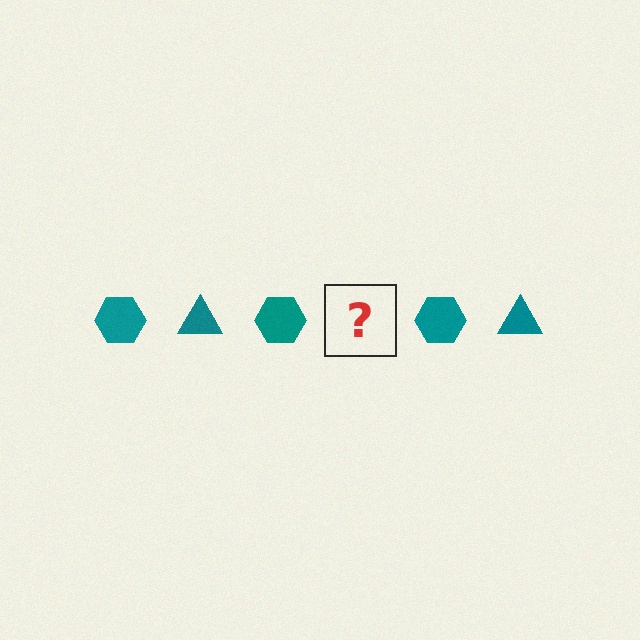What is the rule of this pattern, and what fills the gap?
The rule is that the pattern cycles through hexagon, triangle shapes in teal. The gap should be filled with a teal triangle.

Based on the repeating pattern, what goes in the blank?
The blank should be a teal triangle.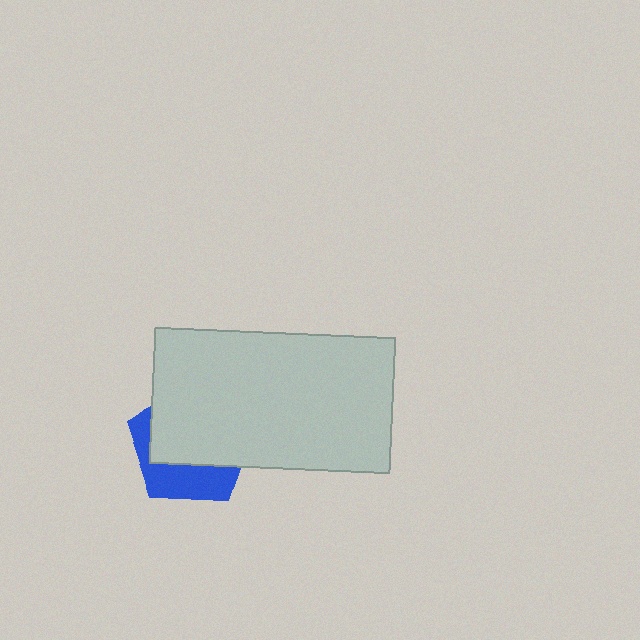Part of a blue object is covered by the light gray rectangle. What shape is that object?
It is a pentagon.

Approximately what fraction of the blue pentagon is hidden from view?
Roughly 64% of the blue pentagon is hidden behind the light gray rectangle.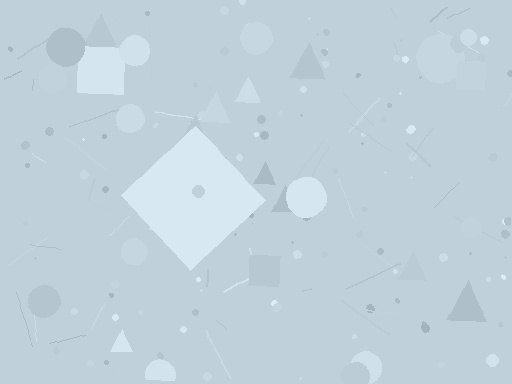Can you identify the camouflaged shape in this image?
The camouflaged shape is a diamond.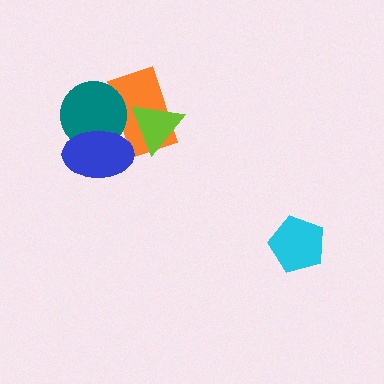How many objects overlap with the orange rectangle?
3 objects overlap with the orange rectangle.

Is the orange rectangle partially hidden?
Yes, it is partially covered by another shape.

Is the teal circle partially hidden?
Yes, it is partially covered by another shape.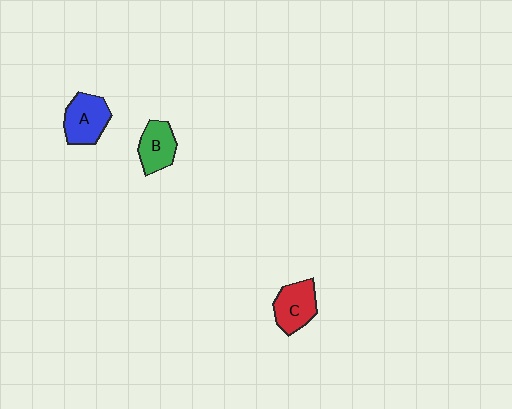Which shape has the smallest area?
Shape B (green).